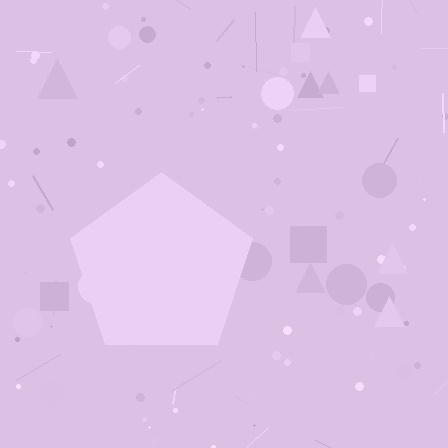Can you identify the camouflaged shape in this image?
The camouflaged shape is a pentagon.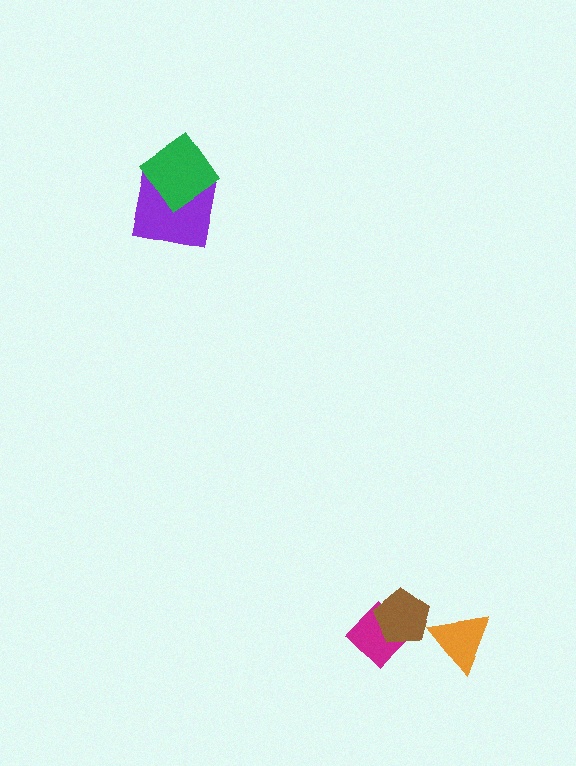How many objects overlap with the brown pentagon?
1 object overlaps with the brown pentagon.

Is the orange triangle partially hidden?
No, no other shape covers it.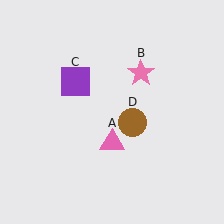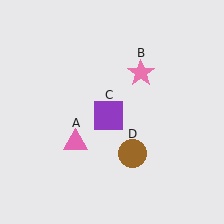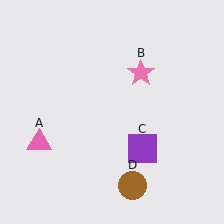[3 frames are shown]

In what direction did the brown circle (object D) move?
The brown circle (object D) moved down.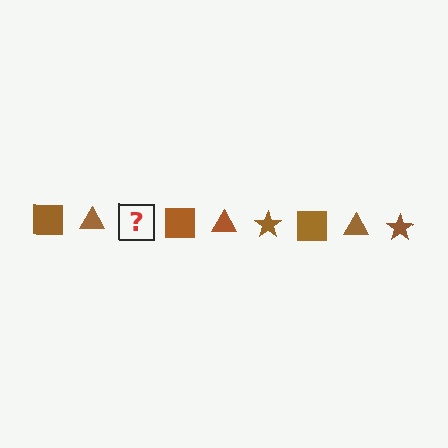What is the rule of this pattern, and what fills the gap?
The rule is that the pattern cycles through square, triangle, star shapes in brown. The gap should be filled with a brown star.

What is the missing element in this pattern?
The missing element is a brown star.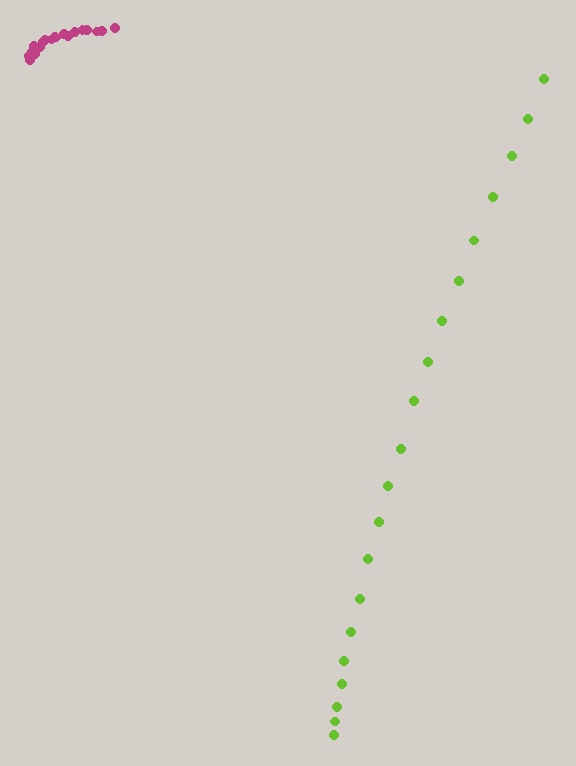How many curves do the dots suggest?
There are 2 distinct paths.